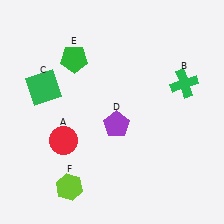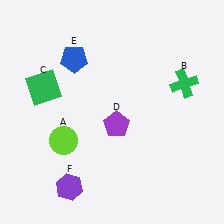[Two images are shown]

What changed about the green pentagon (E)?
In Image 1, E is green. In Image 2, it changed to blue.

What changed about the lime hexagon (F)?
In Image 1, F is lime. In Image 2, it changed to purple.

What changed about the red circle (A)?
In Image 1, A is red. In Image 2, it changed to lime.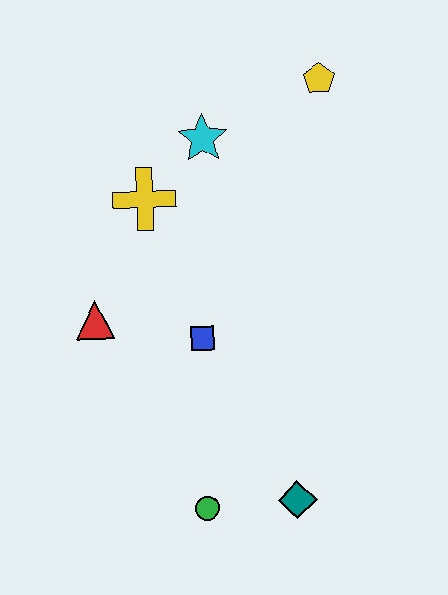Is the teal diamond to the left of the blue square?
No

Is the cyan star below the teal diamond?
No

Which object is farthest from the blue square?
The yellow pentagon is farthest from the blue square.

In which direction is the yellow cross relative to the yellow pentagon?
The yellow cross is to the left of the yellow pentagon.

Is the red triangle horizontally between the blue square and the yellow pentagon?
No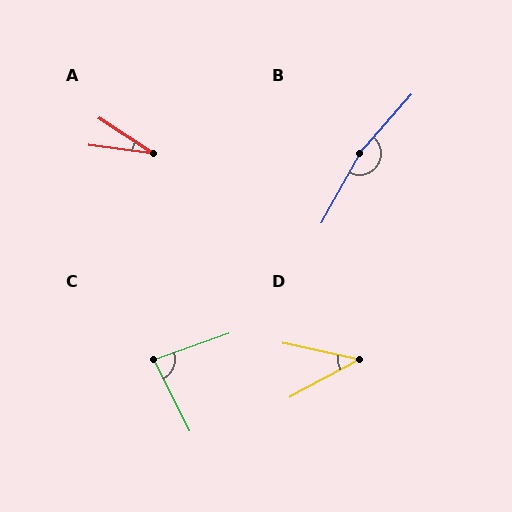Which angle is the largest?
B, at approximately 168 degrees.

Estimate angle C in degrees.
Approximately 83 degrees.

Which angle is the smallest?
A, at approximately 26 degrees.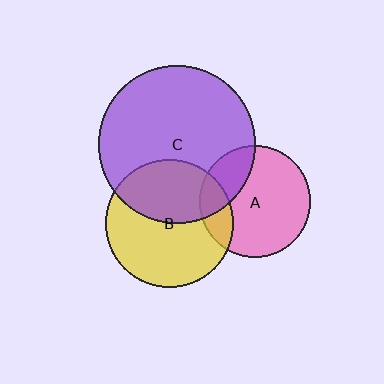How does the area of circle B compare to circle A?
Approximately 1.3 times.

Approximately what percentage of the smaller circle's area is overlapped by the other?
Approximately 25%.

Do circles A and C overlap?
Yes.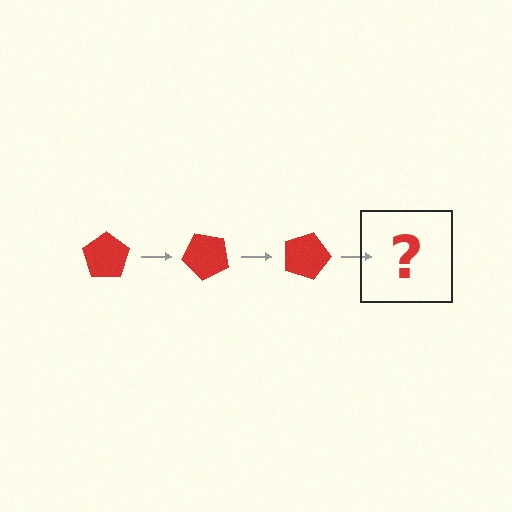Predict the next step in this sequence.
The next step is a red pentagon rotated 135 degrees.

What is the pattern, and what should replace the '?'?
The pattern is that the pentagon rotates 45 degrees each step. The '?' should be a red pentagon rotated 135 degrees.